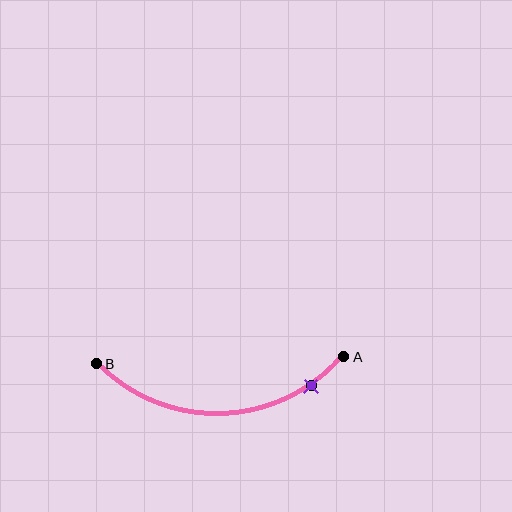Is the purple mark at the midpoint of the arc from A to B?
No. The purple mark lies on the arc but is closer to endpoint A. The arc midpoint would be at the point on the curve equidistant along the arc from both A and B.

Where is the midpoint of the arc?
The arc midpoint is the point on the curve farthest from the straight line joining A and B. It sits below that line.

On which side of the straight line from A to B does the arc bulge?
The arc bulges below the straight line connecting A and B.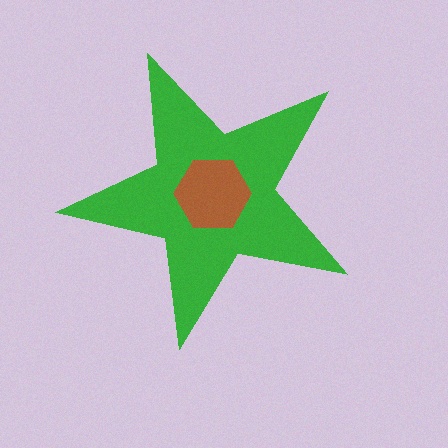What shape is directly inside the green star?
The brown hexagon.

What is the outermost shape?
The green star.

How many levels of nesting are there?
2.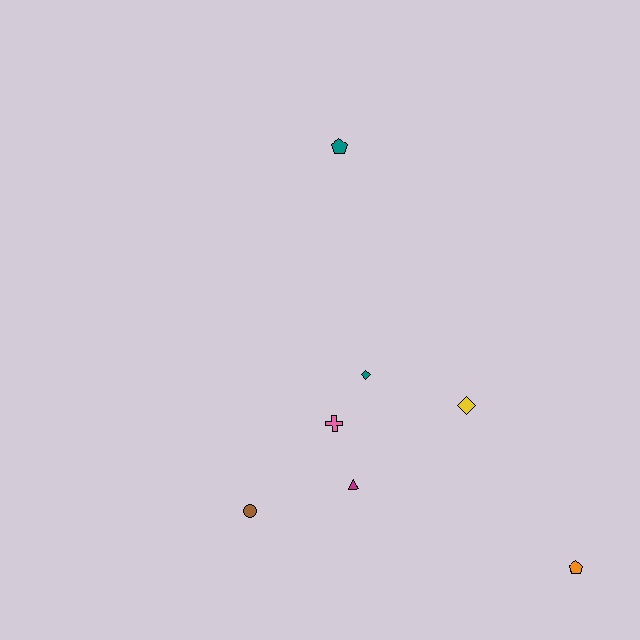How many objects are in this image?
There are 7 objects.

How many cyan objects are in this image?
There are no cyan objects.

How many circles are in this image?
There is 1 circle.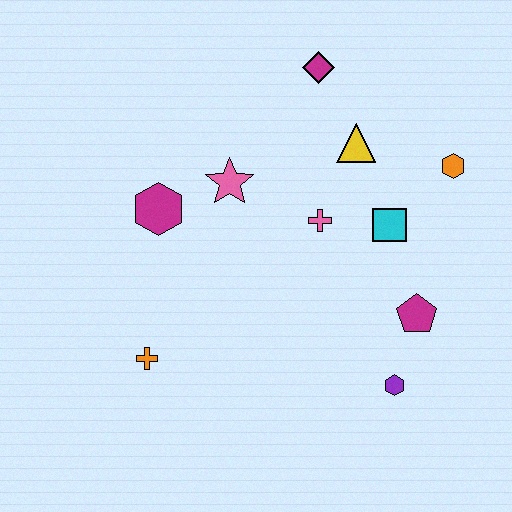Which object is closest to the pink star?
The magenta hexagon is closest to the pink star.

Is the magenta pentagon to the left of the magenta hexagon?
No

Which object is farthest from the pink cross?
The orange cross is farthest from the pink cross.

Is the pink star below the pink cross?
No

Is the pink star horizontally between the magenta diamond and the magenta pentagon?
No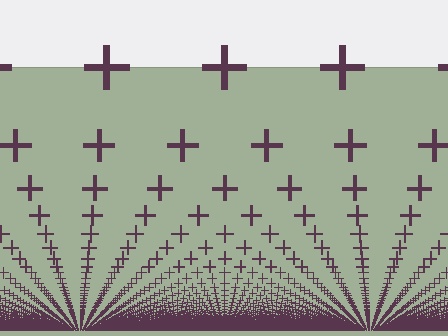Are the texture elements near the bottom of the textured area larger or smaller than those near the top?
Smaller. The gradient is inverted — elements near the bottom are smaller and denser.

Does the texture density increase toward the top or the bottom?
Density increases toward the bottom.